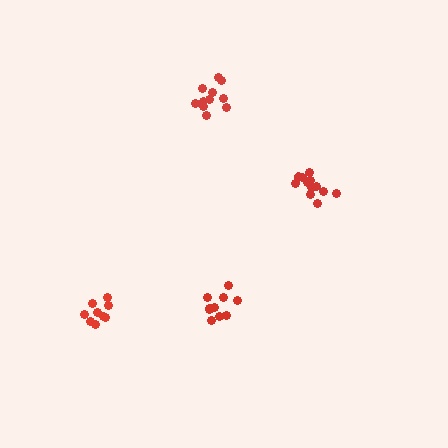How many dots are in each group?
Group 1: 11 dots, Group 2: 12 dots, Group 3: 9 dots, Group 4: 11 dots (43 total).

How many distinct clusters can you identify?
There are 4 distinct clusters.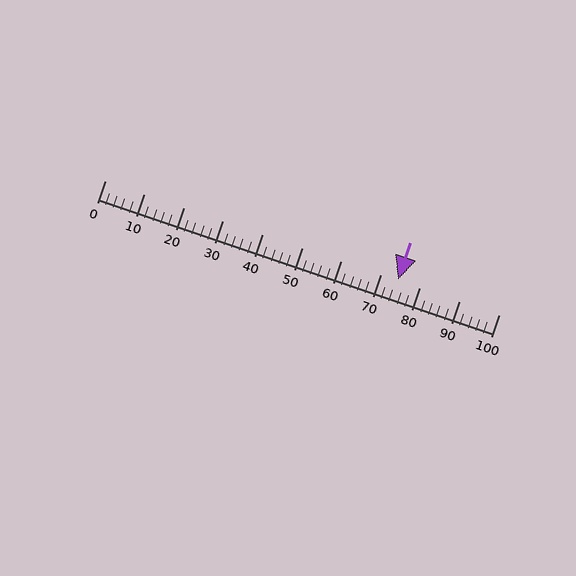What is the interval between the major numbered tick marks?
The major tick marks are spaced 10 units apart.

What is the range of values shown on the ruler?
The ruler shows values from 0 to 100.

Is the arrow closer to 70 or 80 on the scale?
The arrow is closer to 70.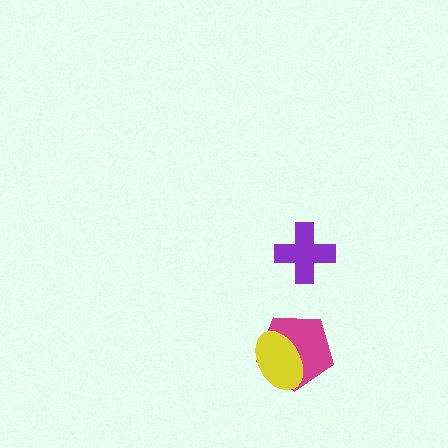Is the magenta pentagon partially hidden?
Yes, it is partially covered by another shape.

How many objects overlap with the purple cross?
0 objects overlap with the purple cross.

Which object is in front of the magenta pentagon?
The yellow ellipse is in front of the magenta pentagon.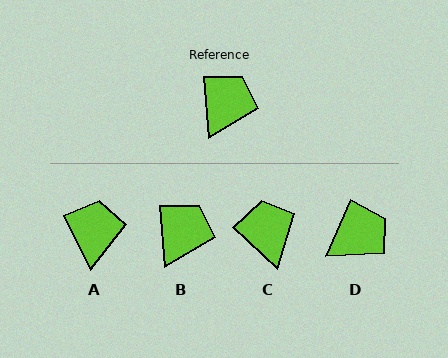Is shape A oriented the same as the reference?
No, it is off by about 22 degrees.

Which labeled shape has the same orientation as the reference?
B.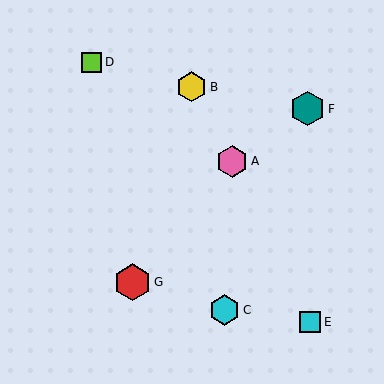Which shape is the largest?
The red hexagon (labeled G) is the largest.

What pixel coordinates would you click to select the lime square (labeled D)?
Click at (91, 63) to select the lime square D.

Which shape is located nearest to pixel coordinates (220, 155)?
The pink hexagon (labeled A) at (232, 161) is nearest to that location.